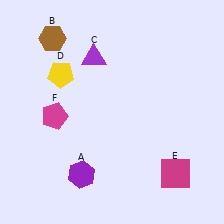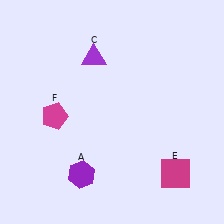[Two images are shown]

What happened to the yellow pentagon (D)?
The yellow pentagon (D) was removed in Image 2. It was in the top-left area of Image 1.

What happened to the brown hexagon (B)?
The brown hexagon (B) was removed in Image 2. It was in the top-left area of Image 1.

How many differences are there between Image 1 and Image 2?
There are 2 differences between the two images.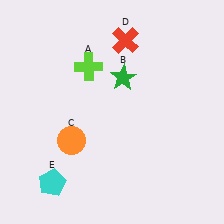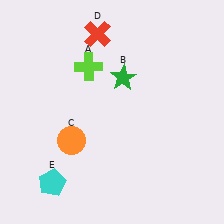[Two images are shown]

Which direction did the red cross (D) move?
The red cross (D) moved left.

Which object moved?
The red cross (D) moved left.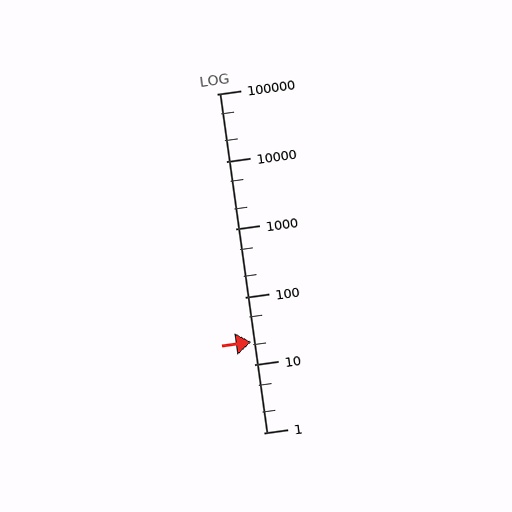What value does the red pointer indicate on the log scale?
The pointer indicates approximately 22.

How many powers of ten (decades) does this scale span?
The scale spans 5 decades, from 1 to 100000.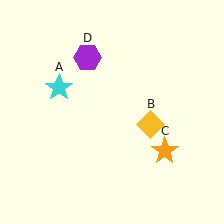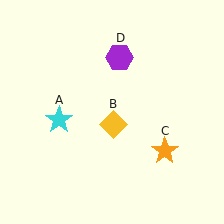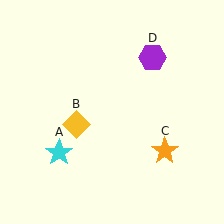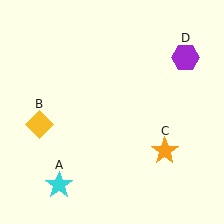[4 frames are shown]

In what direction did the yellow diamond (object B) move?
The yellow diamond (object B) moved left.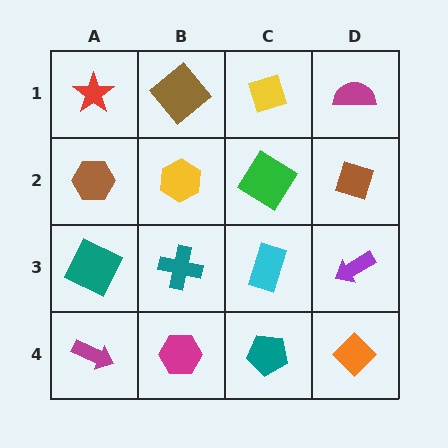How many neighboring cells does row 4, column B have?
3.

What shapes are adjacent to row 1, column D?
A brown diamond (row 2, column D), a yellow diamond (row 1, column C).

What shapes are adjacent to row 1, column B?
A yellow hexagon (row 2, column B), a red star (row 1, column A), a yellow diamond (row 1, column C).